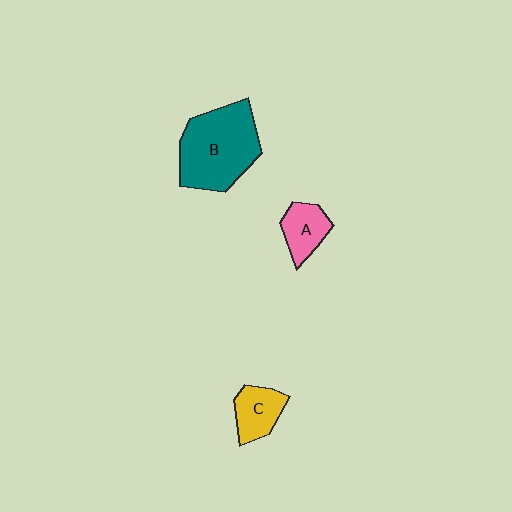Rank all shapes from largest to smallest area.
From largest to smallest: B (teal), C (yellow), A (pink).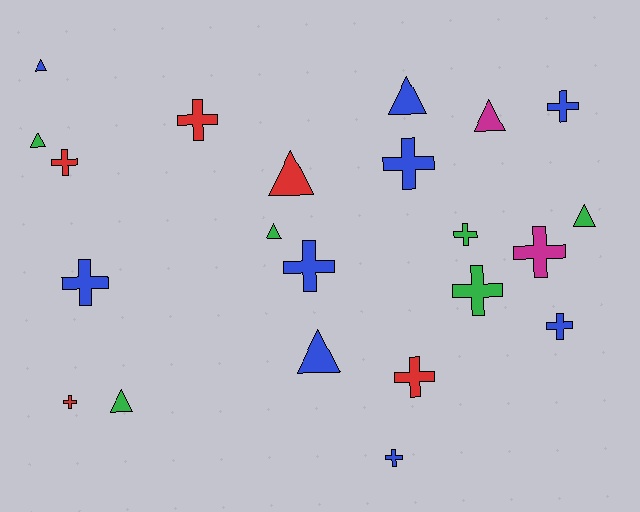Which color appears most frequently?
Blue, with 9 objects.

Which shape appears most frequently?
Cross, with 13 objects.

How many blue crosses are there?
There are 6 blue crosses.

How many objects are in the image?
There are 22 objects.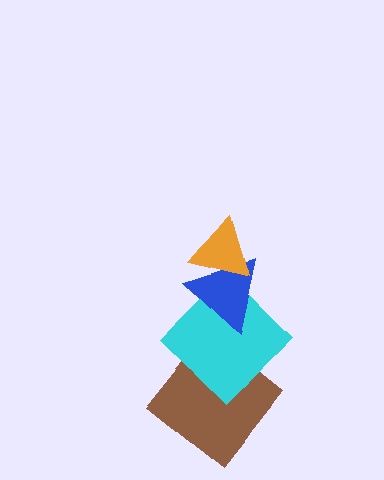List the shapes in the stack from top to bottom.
From top to bottom: the orange triangle, the blue triangle, the cyan diamond, the brown diamond.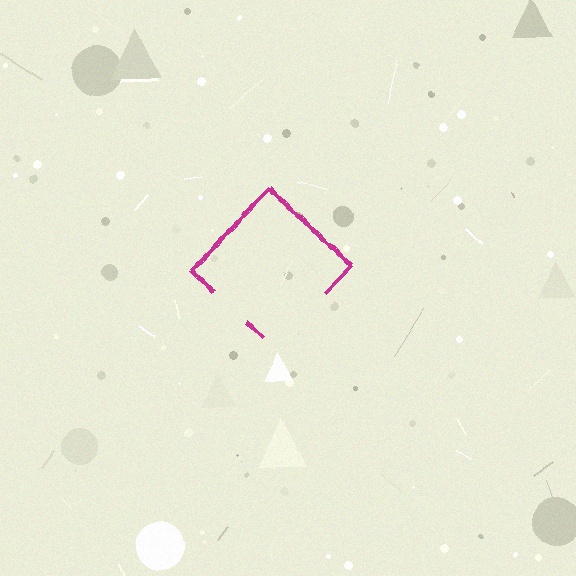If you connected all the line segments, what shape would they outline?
They would outline a diamond.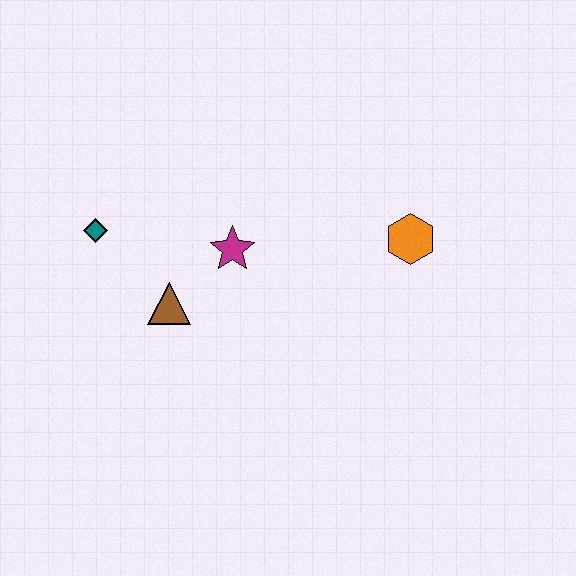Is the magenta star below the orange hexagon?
Yes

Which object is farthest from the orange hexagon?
The teal diamond is farthest from the orange hexagon.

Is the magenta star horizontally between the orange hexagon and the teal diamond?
Yes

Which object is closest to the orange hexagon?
The magenta star is closest to the orange hexagon.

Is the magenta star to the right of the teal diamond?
Yes